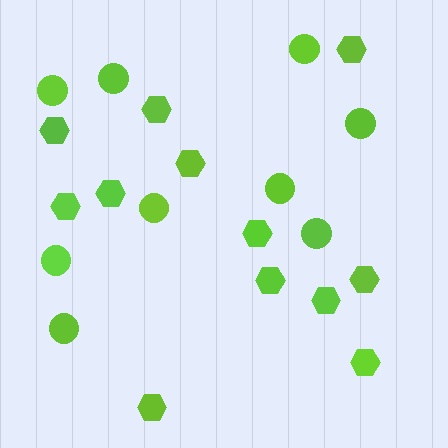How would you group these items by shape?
There are 2 groups: one group of hexagons (12) and one group of circles (9).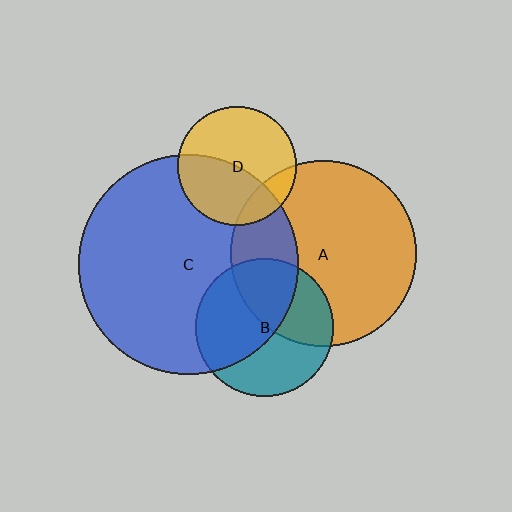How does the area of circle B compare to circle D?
Approximately 1.3 times.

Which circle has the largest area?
Circle C (blue).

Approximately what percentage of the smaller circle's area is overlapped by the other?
Approximately 15%.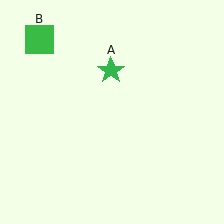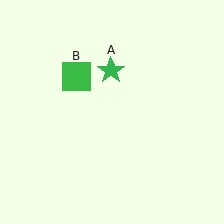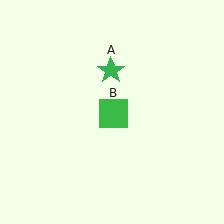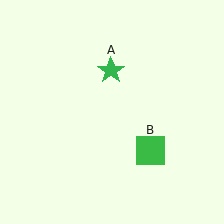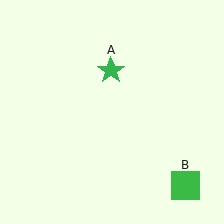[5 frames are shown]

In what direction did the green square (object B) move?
The green square (object B) moved down and to the right.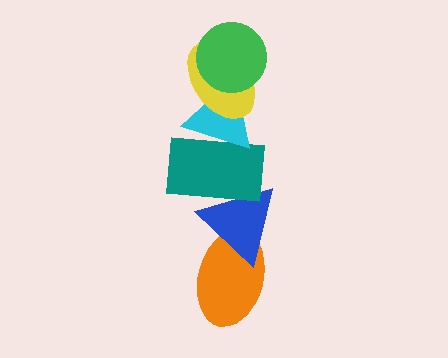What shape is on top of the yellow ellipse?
The green circle is on top of the yellow ellipse.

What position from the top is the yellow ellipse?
The yellow ellipse is 2nd from the top.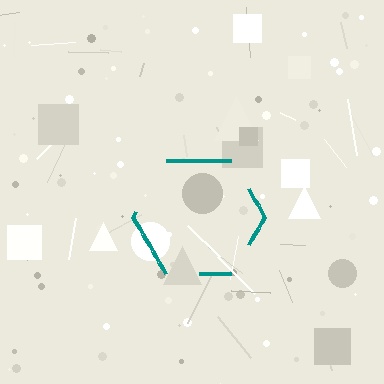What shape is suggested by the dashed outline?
The dashed outline suggests a hexagon.